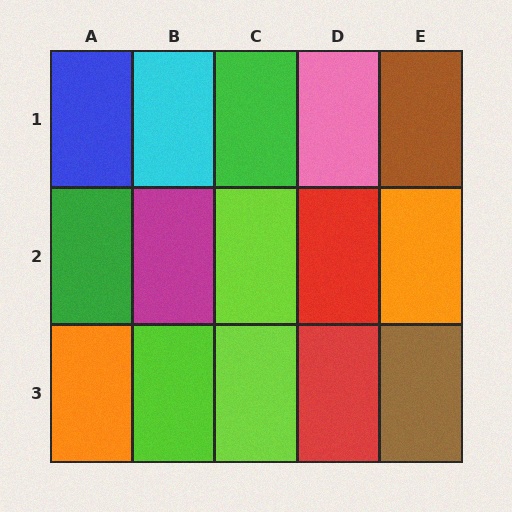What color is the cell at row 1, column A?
Blue.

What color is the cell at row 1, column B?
Cyan.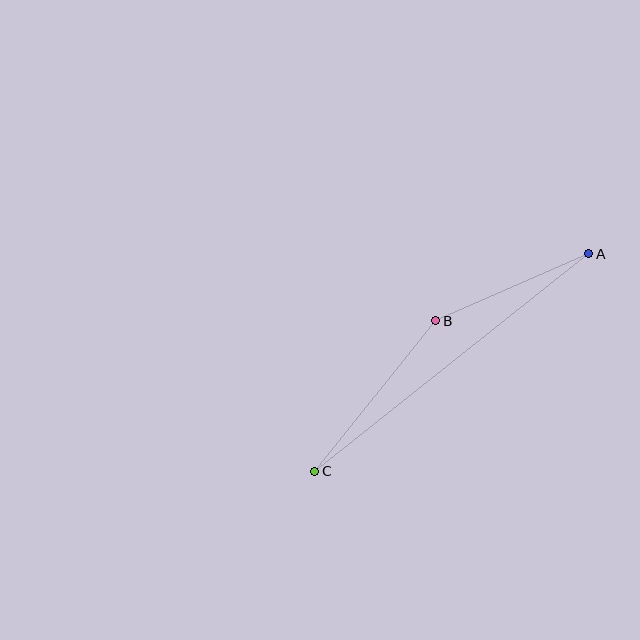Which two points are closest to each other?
Points A and B are closest to each other.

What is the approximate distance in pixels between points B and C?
The distance between B and C is approximately 193 pixels.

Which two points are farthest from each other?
Points A and C are farthest from each other.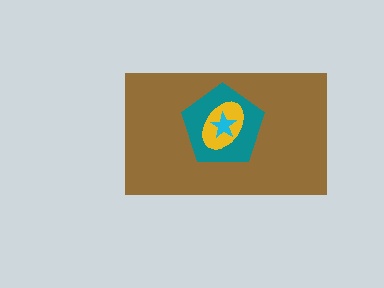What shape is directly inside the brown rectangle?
The teal pentagon.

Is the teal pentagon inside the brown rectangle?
Yes.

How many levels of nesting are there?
4.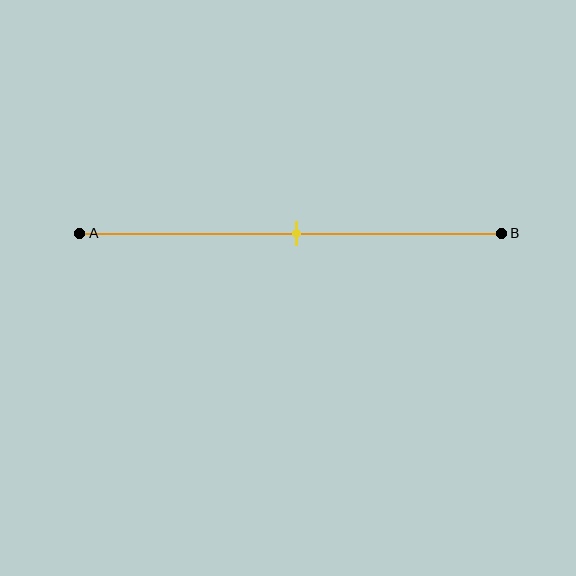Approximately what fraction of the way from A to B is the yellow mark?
The yellow mark is approximately 50% of the way from A to B.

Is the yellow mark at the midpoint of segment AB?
Yes, the mark is approximately at the midpoint.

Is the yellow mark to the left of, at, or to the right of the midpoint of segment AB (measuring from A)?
The yellow mark is approximately at the midpoint of segment AB.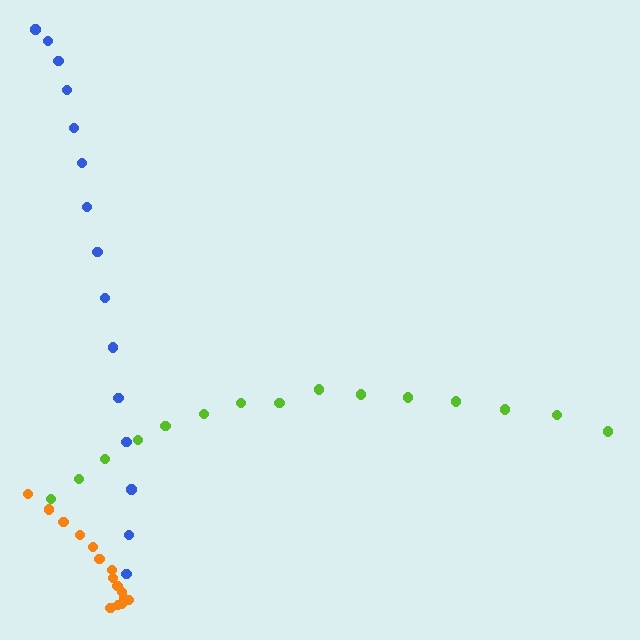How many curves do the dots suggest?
There are 3 distinct paths.